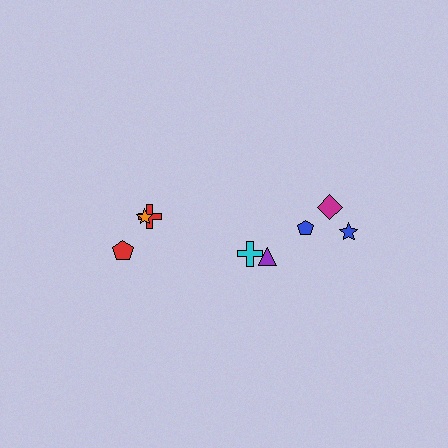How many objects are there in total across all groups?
There are 8 objects.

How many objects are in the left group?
There are 3 objects.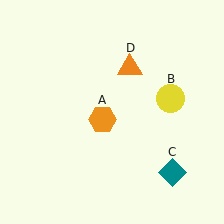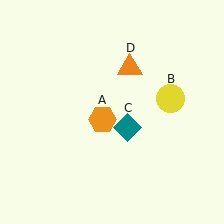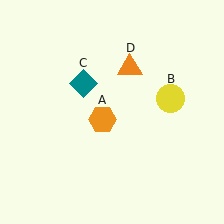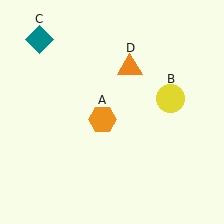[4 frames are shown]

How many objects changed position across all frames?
1 object changed position: teal diamond (object C).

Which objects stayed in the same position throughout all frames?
Orange hexagon (object A) and yellow circle (object B) and orange triangle (object D) remained stationary.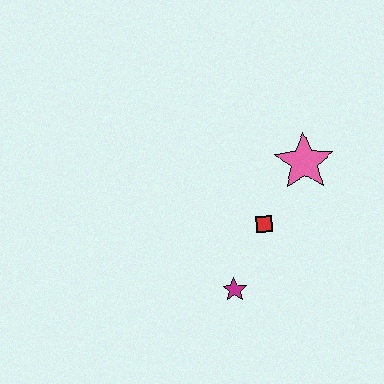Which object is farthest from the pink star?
The magenta star is farthest from the pink star.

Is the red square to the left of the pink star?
Yes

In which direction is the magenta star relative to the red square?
The magenta star is below the red square.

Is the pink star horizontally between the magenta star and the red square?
No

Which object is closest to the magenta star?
The red square is closest to the magenta star.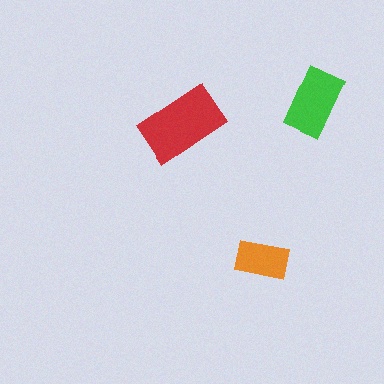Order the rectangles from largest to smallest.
the red one, the green one, the orange one.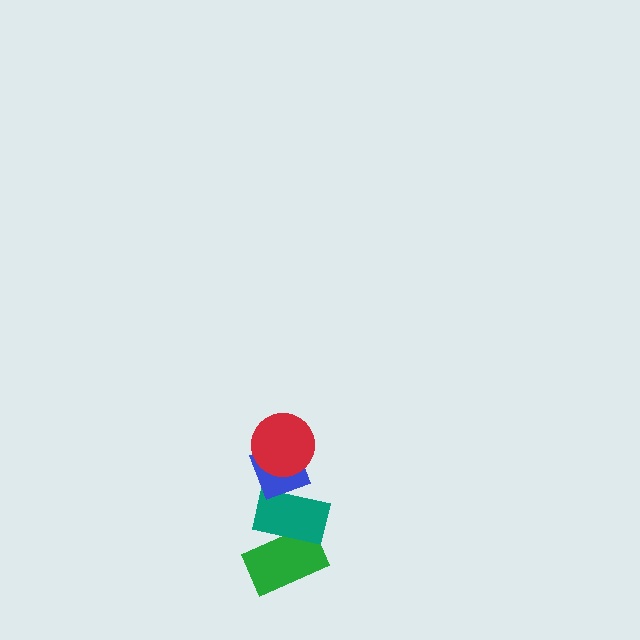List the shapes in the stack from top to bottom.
From top to bottom: the red circle, the blue diamond, the teal rectangle, the green rectangle.